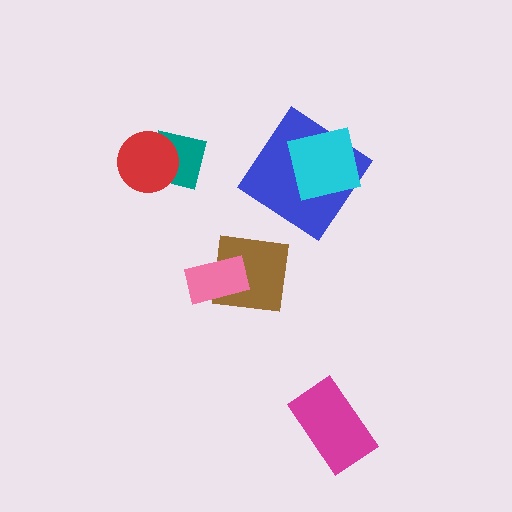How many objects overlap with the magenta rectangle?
0 objects overlap with the magenta rectangle.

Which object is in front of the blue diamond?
The cyan square is in front of the blue diamond.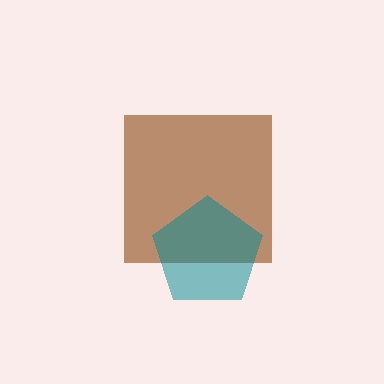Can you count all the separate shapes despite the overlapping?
Yes, there are 2 separate shapes.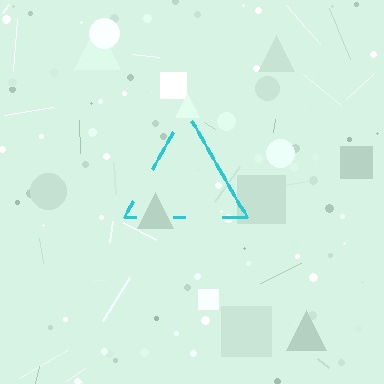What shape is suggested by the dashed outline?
The dashed outline suggests a triangle.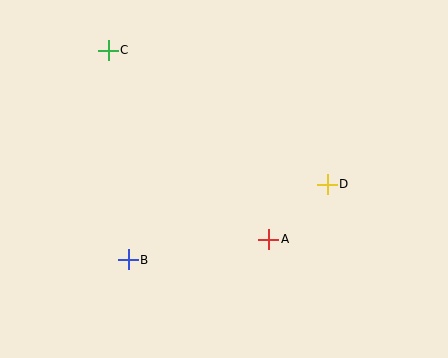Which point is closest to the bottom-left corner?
Point B is closest to the bottom-left corner.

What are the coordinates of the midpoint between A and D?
The midpoint between A and D is at (298, 212).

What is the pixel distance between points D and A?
The distance between D and A is 80 pixels.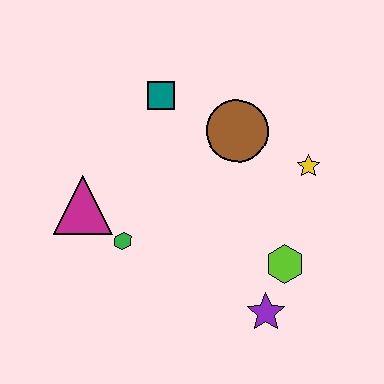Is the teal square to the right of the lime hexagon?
No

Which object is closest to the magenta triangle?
The green hexagon is closest to the magenta triangle.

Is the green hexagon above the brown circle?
No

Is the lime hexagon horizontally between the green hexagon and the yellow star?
Yes